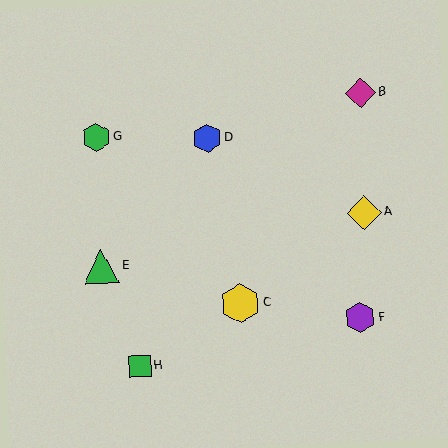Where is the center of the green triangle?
The center of the green triangle is at (101, 266).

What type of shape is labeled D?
Shape D is a blue hexagon.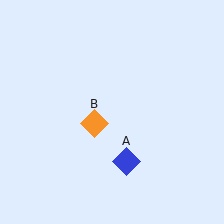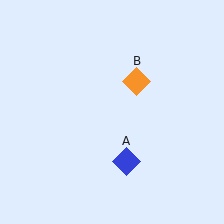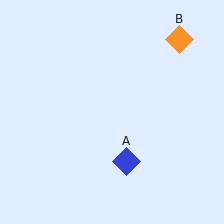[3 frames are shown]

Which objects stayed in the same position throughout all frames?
Blue diamond (object A) remained stationary.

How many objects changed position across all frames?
1 object changed position: orange diamond (object B).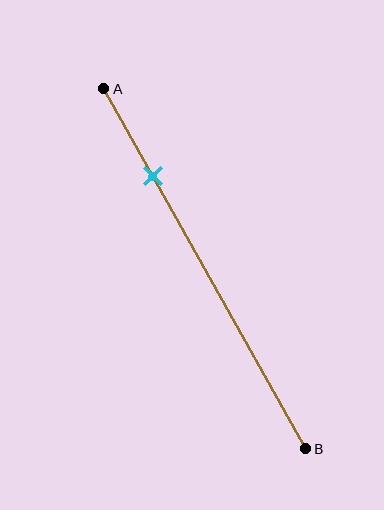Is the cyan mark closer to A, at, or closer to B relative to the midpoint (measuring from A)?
The cyan mark is closer to point A than the midpoint of segment AB.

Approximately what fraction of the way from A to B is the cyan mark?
The cyan mark is approximately 25% of the way from A to B.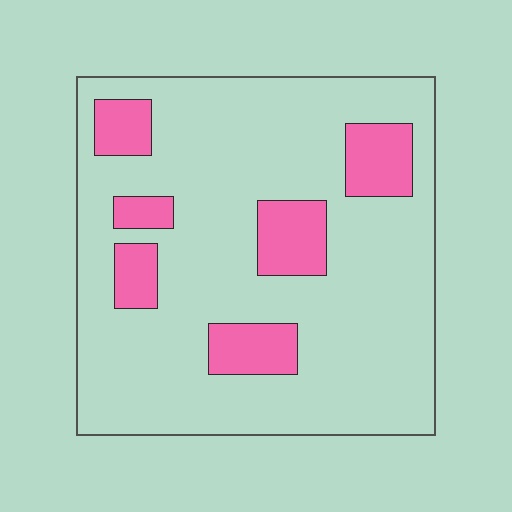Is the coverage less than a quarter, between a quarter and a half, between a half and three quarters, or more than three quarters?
Less than a quarter.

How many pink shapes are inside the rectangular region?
6.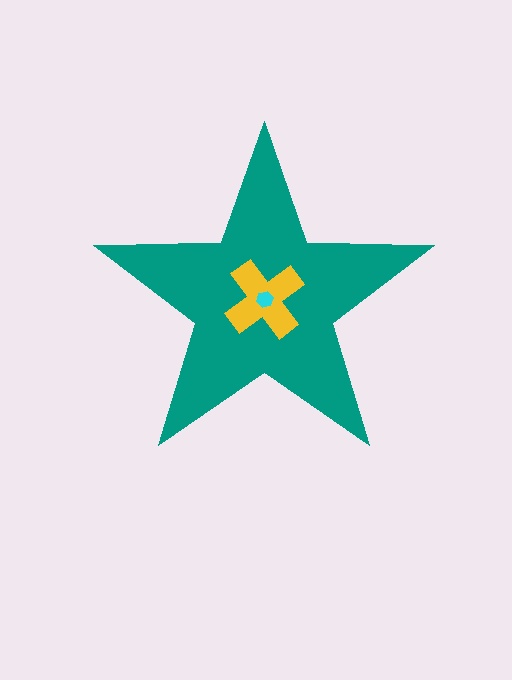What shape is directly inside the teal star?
The yellow cross.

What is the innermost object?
The cyan hexagon.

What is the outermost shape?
The teal star.